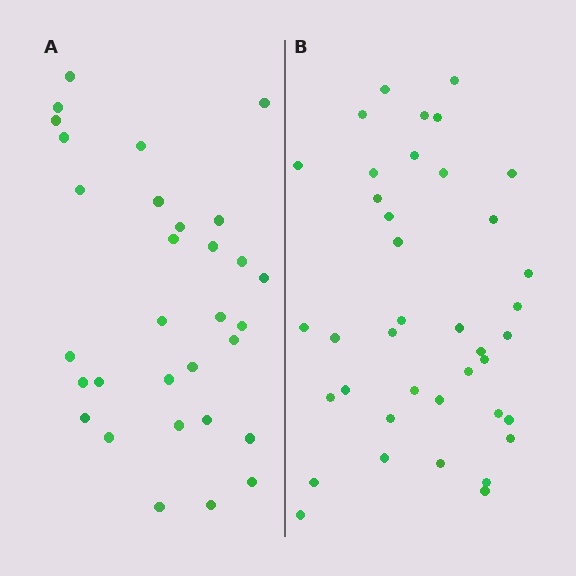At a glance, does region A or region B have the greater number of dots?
Region B (the right region) has more dots.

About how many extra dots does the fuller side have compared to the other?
Region B has roughly 8 or so more dots than region A.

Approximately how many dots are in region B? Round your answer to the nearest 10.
About 40 dots. (The exact count is 39, which rounds to 40.)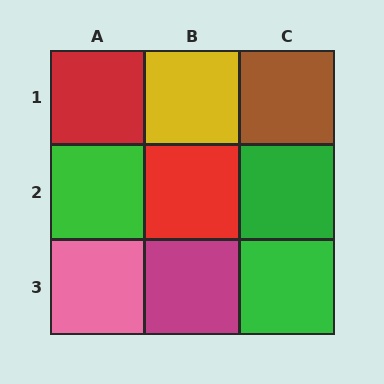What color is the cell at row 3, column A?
Pink.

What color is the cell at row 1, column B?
Yellow.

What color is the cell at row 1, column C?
Brown.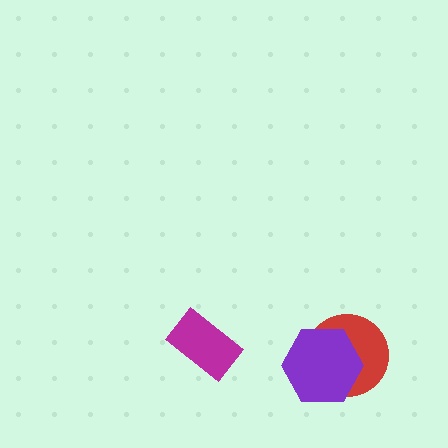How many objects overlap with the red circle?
1 object overlaps with the red circle.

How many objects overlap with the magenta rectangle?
0 objects overlap with the magenta rectangle.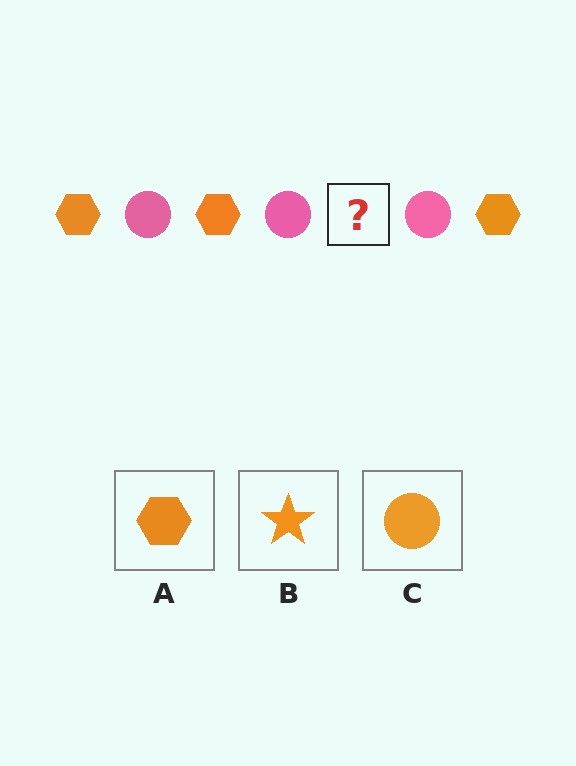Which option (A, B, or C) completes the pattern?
A.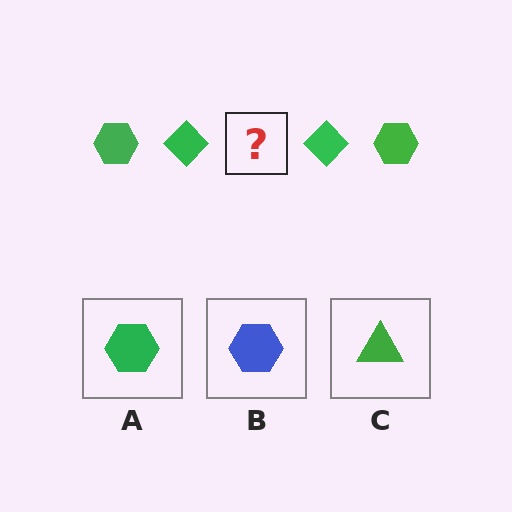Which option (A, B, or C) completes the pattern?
A.